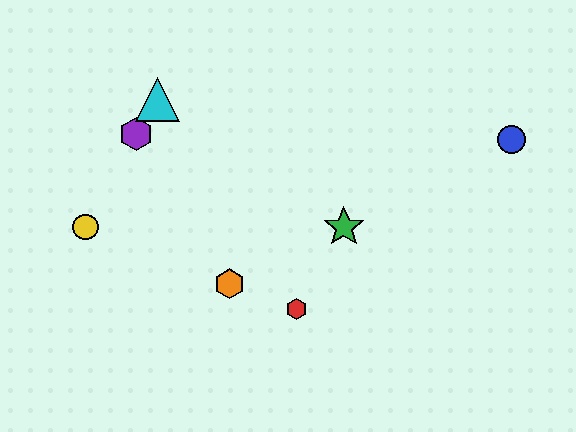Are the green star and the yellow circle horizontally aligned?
Yes, both are at y≈227.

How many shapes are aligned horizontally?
2 shapes (the green star, the yellow circle) are aligned horizontally.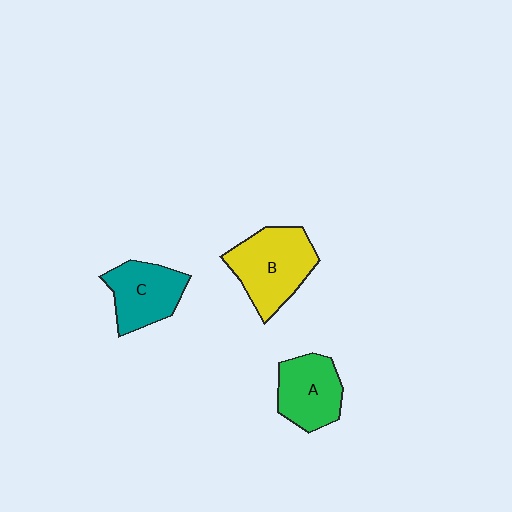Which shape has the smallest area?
Shape A (green).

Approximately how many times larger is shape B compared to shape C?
Approximately 1.3 times.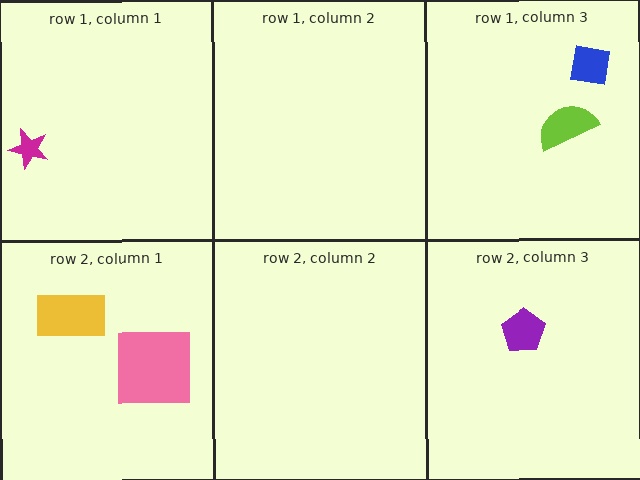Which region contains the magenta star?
The row 1, column 1 region.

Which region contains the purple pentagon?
The row 2, column 3 region.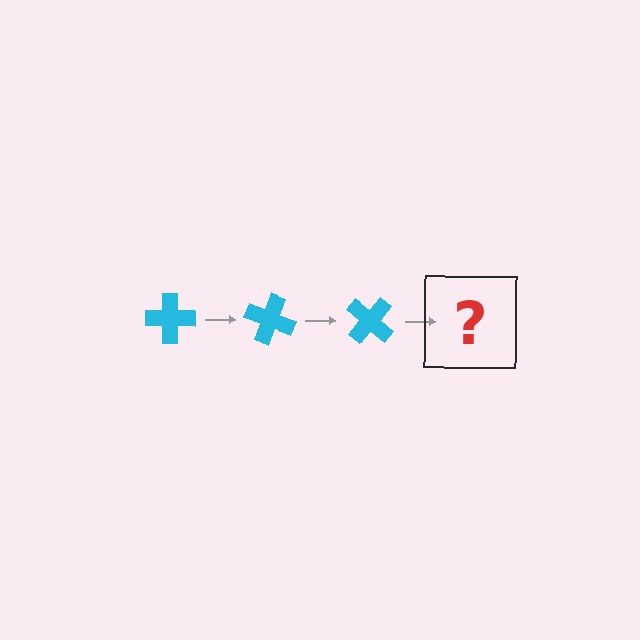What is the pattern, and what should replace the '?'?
The pattern is that the cross rotates 20 degrees each step. The '?' should be a cyan cross rotated 60 degrees.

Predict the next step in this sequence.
The next step is a cyan cross rotated 60 degrees.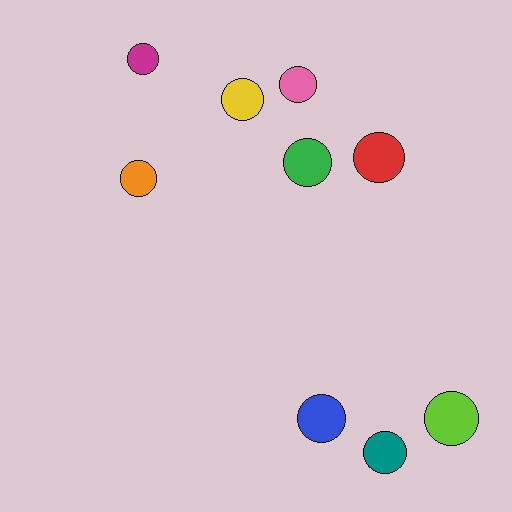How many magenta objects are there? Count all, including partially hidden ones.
There is 1 magenta object.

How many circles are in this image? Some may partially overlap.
There are 9 circles.